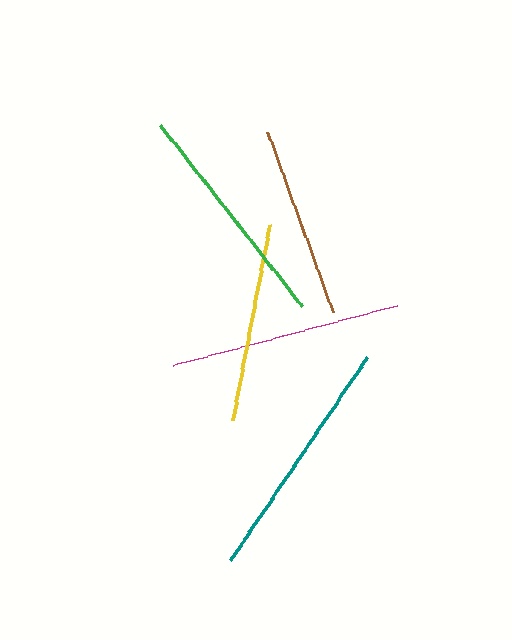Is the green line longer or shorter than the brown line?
The green line is longer than the brown line.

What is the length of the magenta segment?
The magenta segment is approximately 232 pixels long.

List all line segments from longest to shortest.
From longest to shortest: teal, magenta, green, yellow, brown.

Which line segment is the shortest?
The brown line is the shortest at approximately 192 pixels.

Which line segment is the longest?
The teal line is the longest at approximately 245 pixels.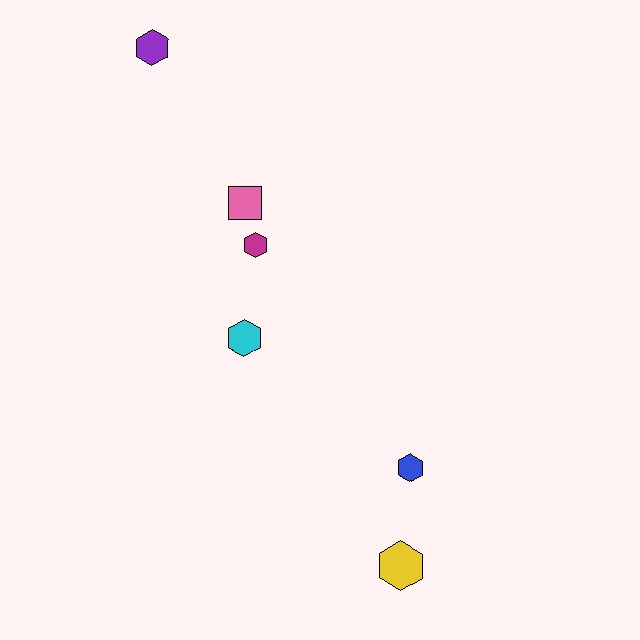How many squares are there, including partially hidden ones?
There is 1 square.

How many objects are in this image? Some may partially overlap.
There are 6 objects.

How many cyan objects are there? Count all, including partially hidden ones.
There is 1 cyan object.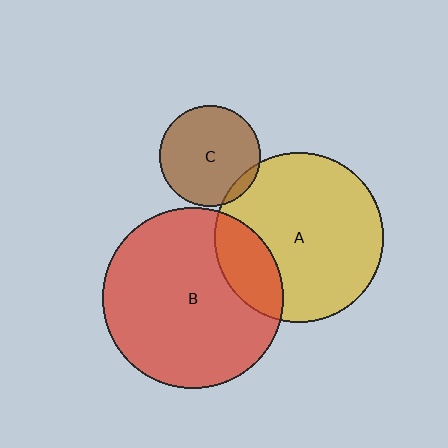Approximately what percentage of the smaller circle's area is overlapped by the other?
Approximately 20%.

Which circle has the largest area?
Circle B (red).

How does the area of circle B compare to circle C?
Approximately 3.2 times.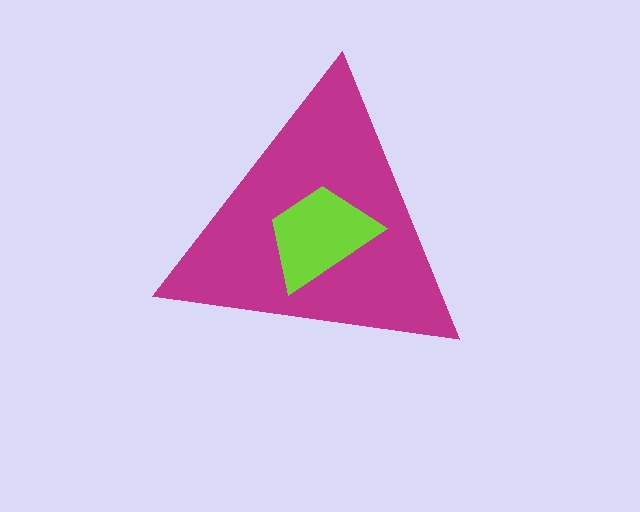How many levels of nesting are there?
2.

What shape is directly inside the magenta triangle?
The lime trapezoid.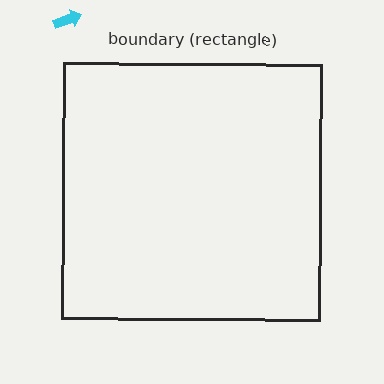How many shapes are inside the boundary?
0 inside, 1 outside.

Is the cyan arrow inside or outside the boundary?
Outside.